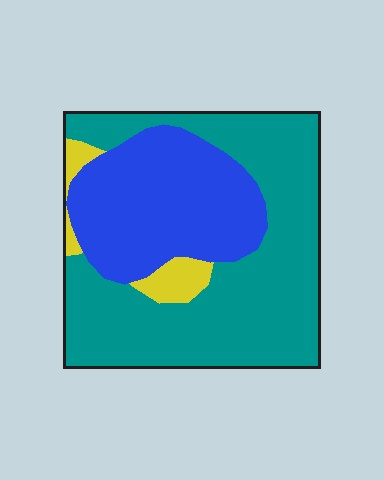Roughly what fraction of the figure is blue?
Blue covers roughly 35% of the figure.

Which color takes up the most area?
Teal, at roughly 60%.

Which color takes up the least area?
Yellow, at roughly 5%.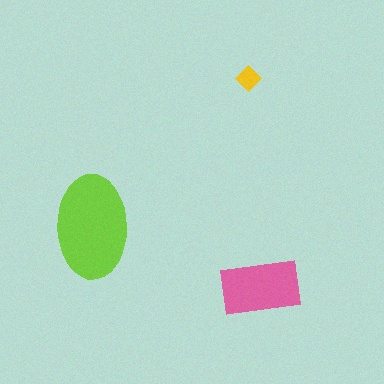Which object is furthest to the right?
The pink rectangle is rightmost.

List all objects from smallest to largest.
The yellow diamond, the pink rectangle, the lime ellipse.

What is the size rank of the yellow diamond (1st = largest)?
3rd.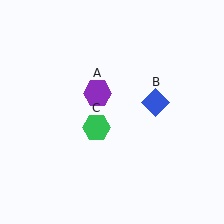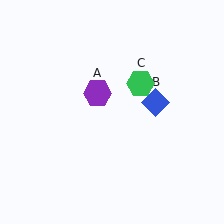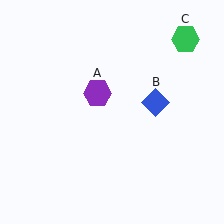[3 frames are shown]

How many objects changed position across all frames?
1 object changed position: green hexagon (object C).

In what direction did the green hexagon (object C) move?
The green hexagon (object C) moved up and to the right.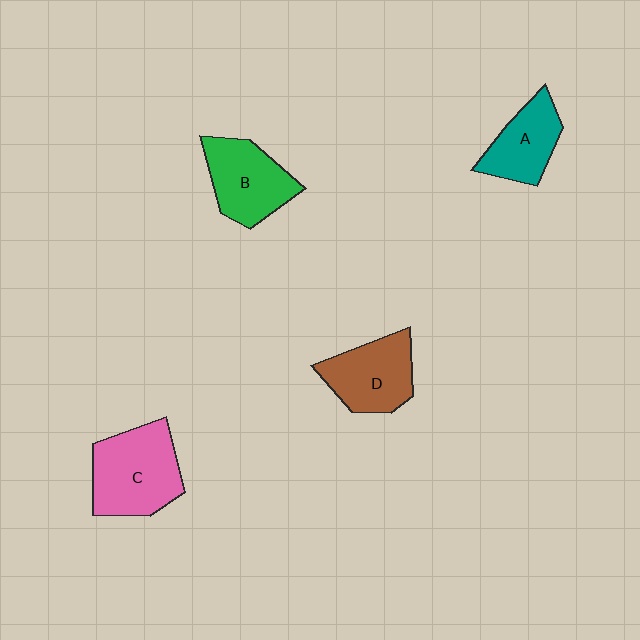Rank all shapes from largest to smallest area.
From largest to smallest: C (pink), B (green), D (brown), A (teal).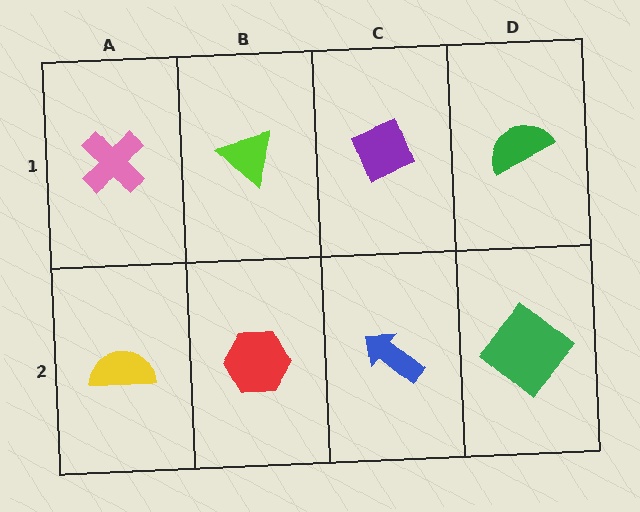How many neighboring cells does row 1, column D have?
2.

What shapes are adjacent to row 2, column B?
A lime triangle (row 1, column B), a yellow semicircle (row 2, column A), a blue arrow (row 2, column C).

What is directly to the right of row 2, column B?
A blue arrow.